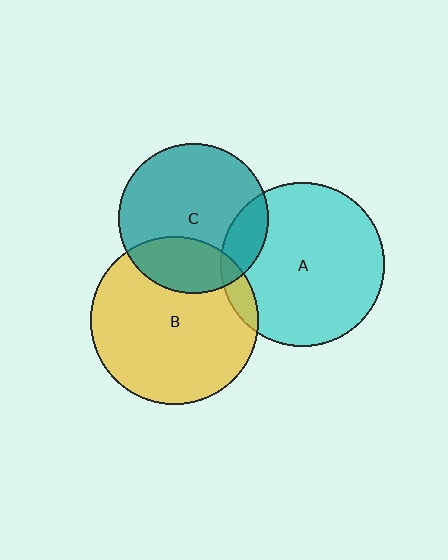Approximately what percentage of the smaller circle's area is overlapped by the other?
Approximately 15%.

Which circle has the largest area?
Circle B (yellow).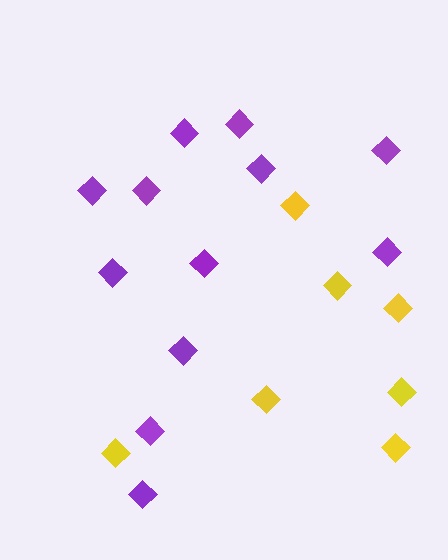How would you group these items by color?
There are 2 groups: one group of purple diamonds (12) and one group of yellow diamonds (7).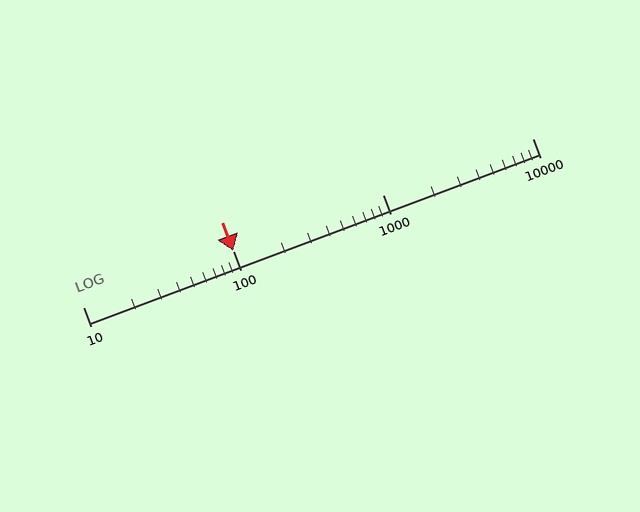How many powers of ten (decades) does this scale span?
The scale spans 3 decades, from 10 to 10000.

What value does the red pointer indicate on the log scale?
The pointer indicates approximately 100.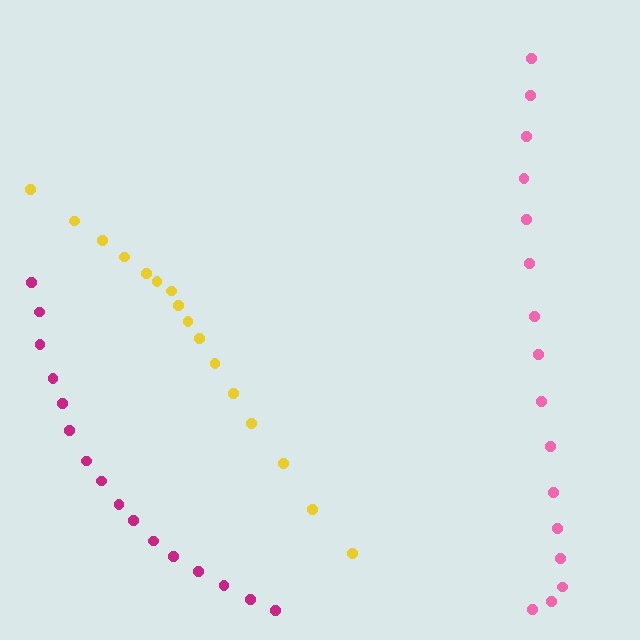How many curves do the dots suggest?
There are 3 distinct paths.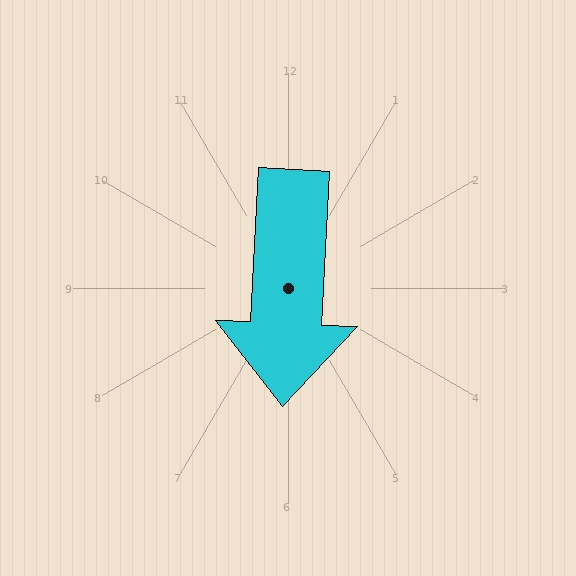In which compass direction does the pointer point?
South.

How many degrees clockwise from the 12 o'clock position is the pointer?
Approximately 183 degrees.